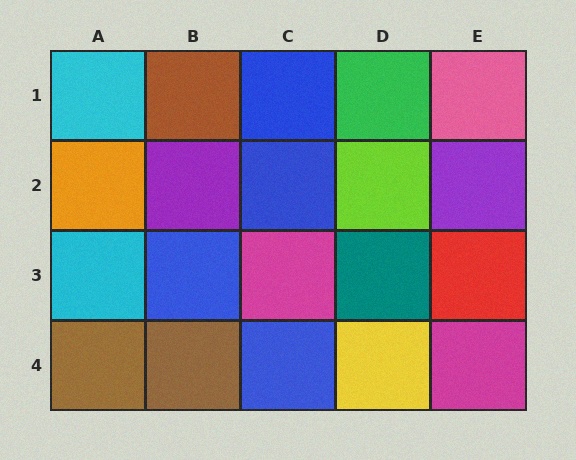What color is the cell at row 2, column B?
Purple.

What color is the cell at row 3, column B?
Blue.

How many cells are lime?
1 cell is lime.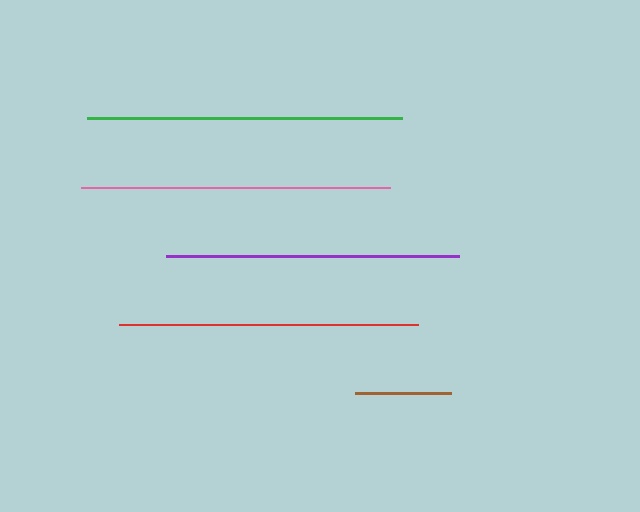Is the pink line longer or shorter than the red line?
The pink line is longer than the red line.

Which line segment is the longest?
The green line is the longest at approximately 315 pixels.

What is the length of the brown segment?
The brown segment is approximately 96 pixels long.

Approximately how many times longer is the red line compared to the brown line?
The red line is approximately 3.1 times the length of the brown line.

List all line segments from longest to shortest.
From longest to shortest: green, pink, red, purple, brown.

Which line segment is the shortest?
The brown line is the shortest at approximately 96 pixels.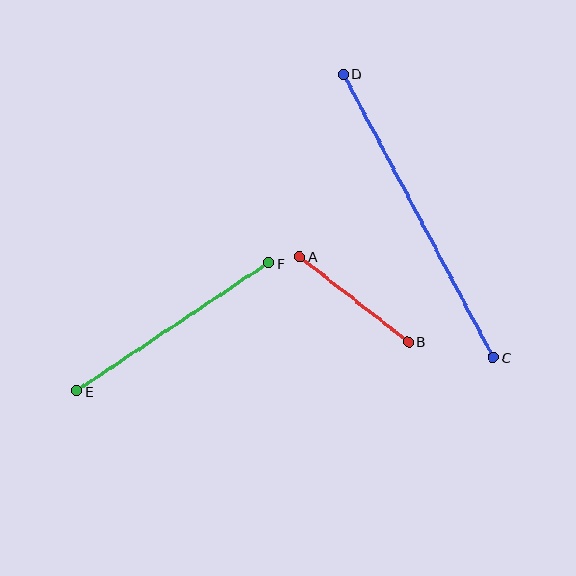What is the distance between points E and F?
The distance is approximately 231 pixels.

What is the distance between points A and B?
The distance is approximately 138 pixels.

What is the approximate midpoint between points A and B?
The midpoint is at approximately (354, 299) pixels.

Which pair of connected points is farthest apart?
Points C and D are farthest apart.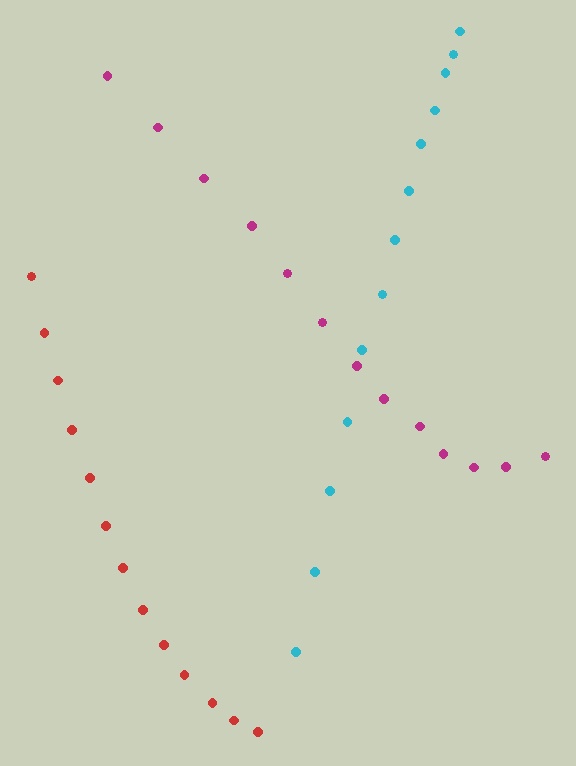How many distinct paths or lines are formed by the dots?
There are 3 distinct paths.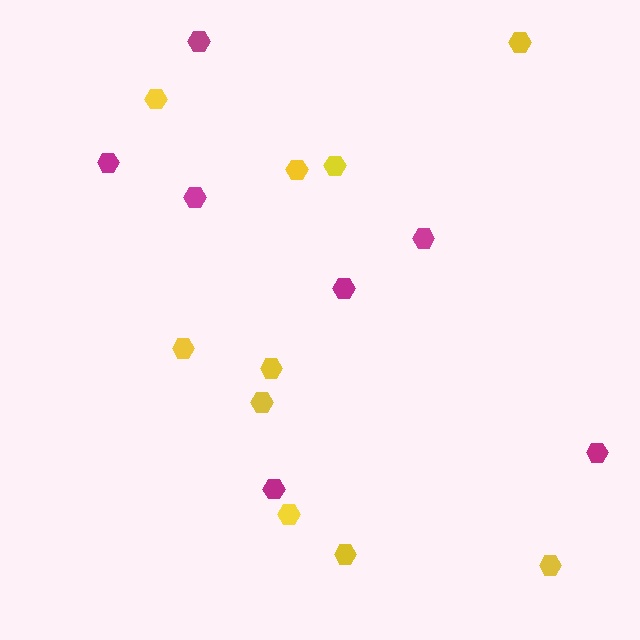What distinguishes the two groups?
There are 2 groups: one group of yellow hexagons (10) and one group of magenta hexagons (7).